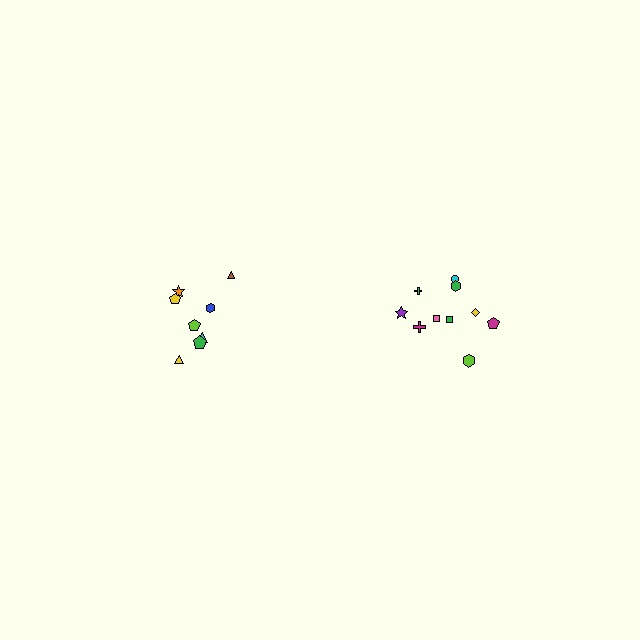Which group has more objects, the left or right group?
The right group.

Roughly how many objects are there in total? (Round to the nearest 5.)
Roughly 20 objects in total.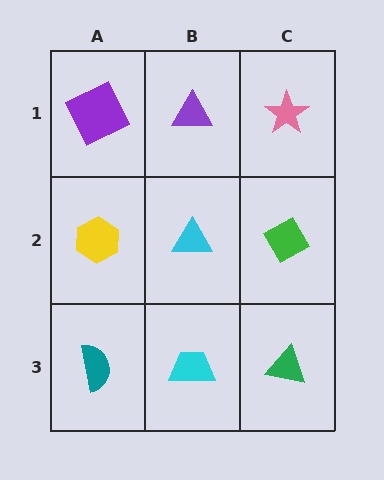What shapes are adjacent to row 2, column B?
A purple triangle (row 1, column B), a cyan trapezoid (row 3, column B), a yellow hexagon (row 2, column A), a green diamond (row 2, column C).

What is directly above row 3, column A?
A yellow hexagon.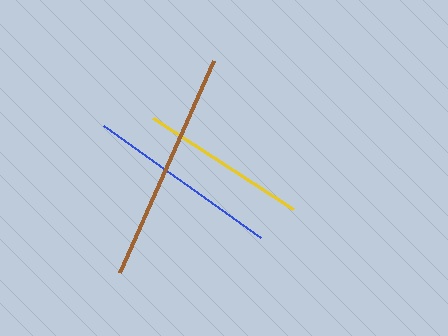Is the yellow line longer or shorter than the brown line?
The brown line is longer than the yellow line.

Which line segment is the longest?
The brown line is the longest at approximately 232 pixels.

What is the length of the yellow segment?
The yellow segment is approximately 168 pixels long.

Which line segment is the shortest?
The yellow line is the shortest at approximately 168 pixels.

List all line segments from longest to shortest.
From longest to shortest: brown, blue, yellow.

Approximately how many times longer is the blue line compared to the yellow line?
The blue line is approximately 1.2 times the length of the yellow line.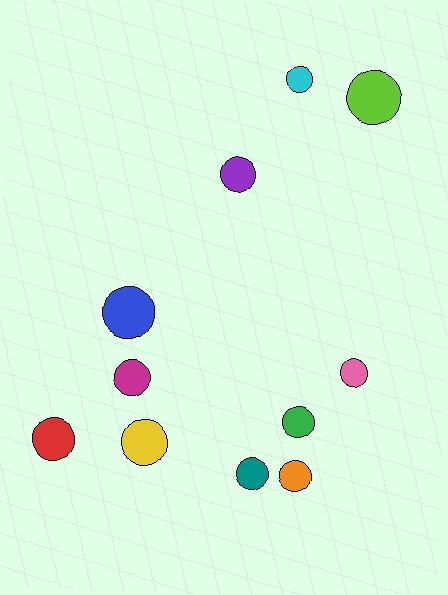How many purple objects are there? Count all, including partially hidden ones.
There is 1 purple object.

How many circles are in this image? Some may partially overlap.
There are 11 circles.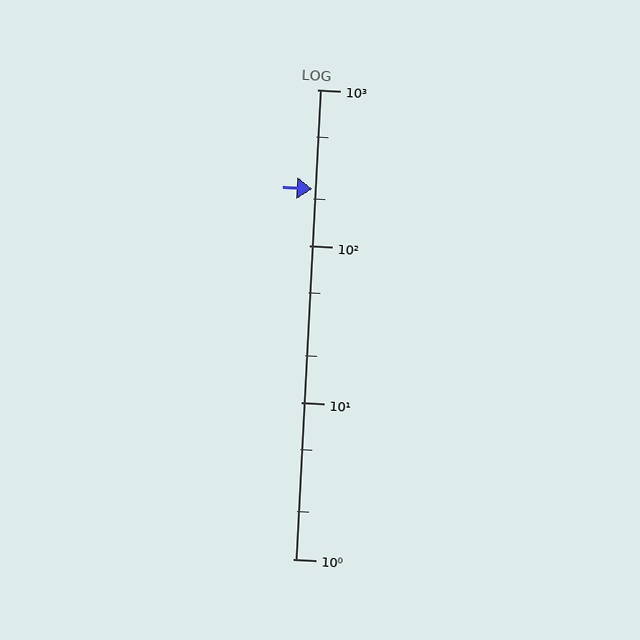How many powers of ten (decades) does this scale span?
The scale spans 3 decades, from 1 to 1000.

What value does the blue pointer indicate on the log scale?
The pointer indicates approximately 230.